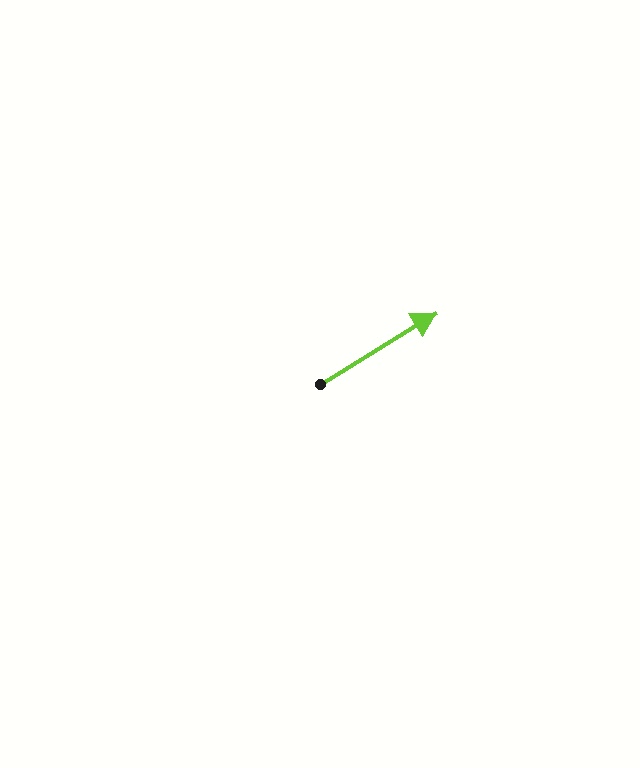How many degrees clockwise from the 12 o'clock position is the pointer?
Approximately 58 degrees.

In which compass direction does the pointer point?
Northeast.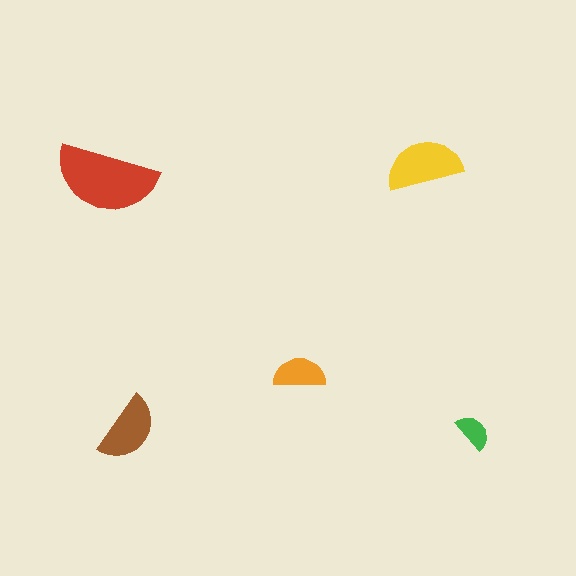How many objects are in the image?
There are 5 objects in the image.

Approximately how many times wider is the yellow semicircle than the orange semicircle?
About 1.5 times wider.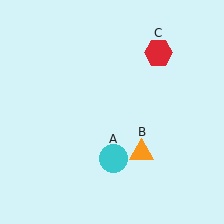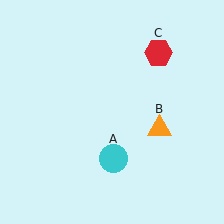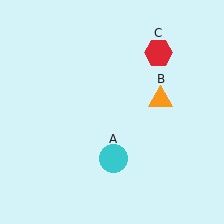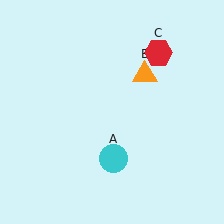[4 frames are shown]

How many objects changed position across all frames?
1 object changed position: orange triangle (object B).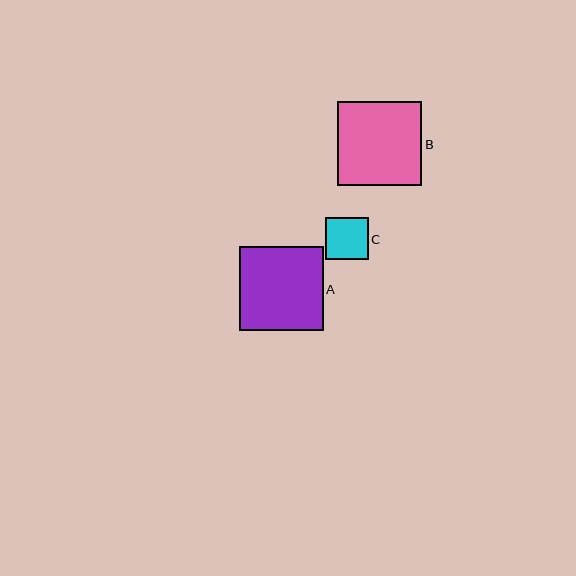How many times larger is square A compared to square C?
Square A is approximately 2.0 times the size of square C.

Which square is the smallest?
Square C is the smallest with a size of approximately 43 pixels.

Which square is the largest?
Square A is the largest with a size of approximately 84 pixels.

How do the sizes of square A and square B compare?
Square A and square B are approximately the same size.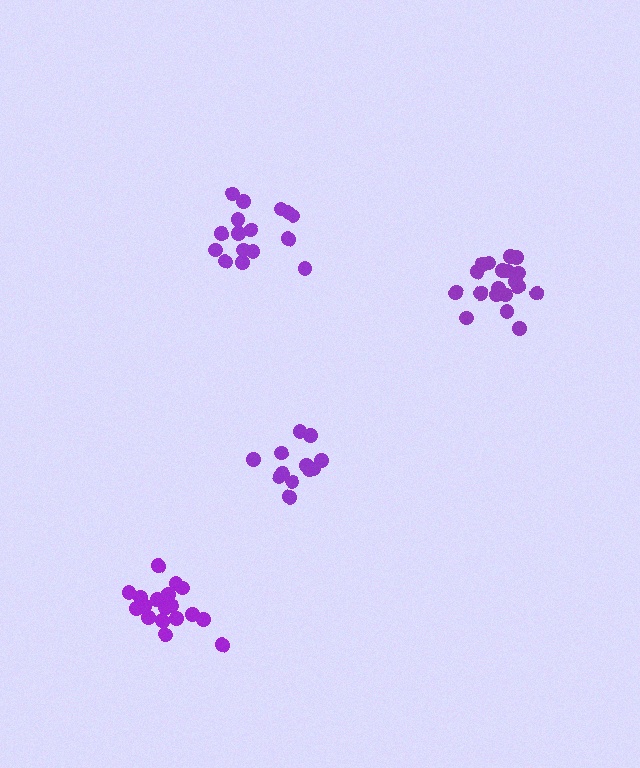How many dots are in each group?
Group 1: 19 dots, Group 2: 13 dots, Group 3: 18 dots, Group 4: 16 dots (66 total).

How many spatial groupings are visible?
There are 4 spatial groupings.